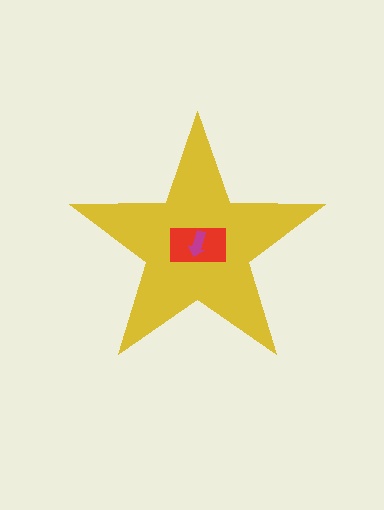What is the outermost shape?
The yellow star.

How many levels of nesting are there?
3.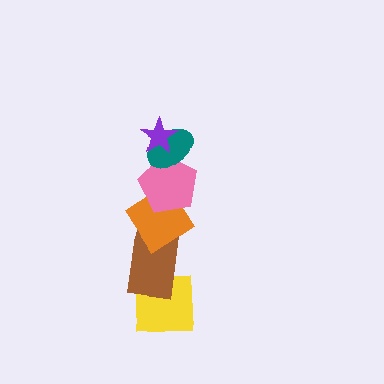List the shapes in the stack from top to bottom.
From top to bottom: the purple star, the teal ellipse, the pink pentagon, the orange diamond, the brown rectangle, the yellow square.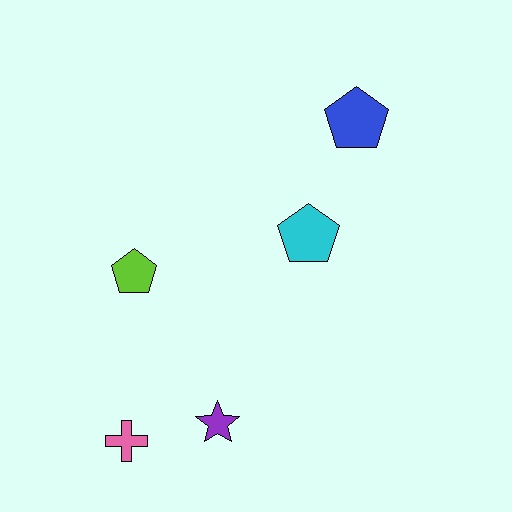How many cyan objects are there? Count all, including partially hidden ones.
There is 1 cyan object.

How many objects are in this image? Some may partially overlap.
There are 5 objects.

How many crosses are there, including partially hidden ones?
There is 1 cross.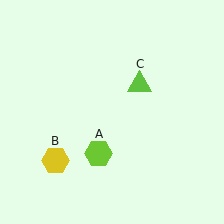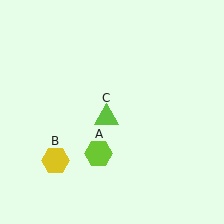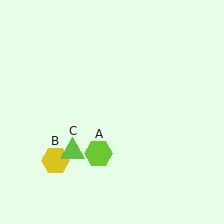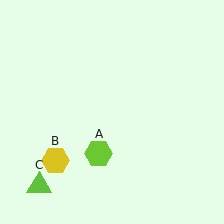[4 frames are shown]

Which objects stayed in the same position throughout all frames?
Lime hexagon (object A) and yellow hexagon (object B) remained stationary.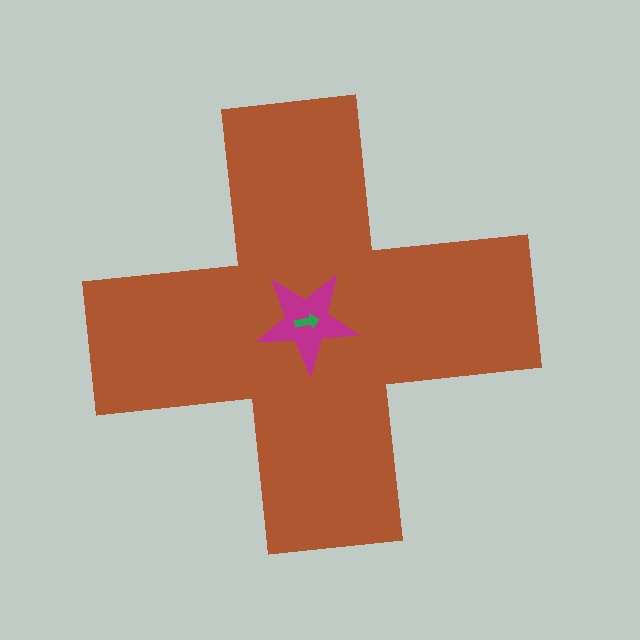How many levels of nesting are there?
3.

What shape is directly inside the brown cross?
The magenta star.